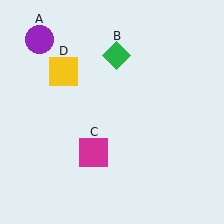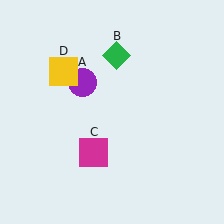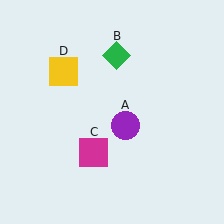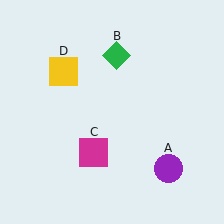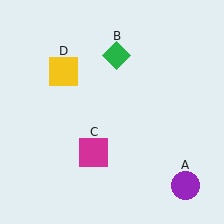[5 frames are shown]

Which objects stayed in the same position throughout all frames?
Green diamond (object B) and magenta square (object C) and yellow square (object D) remained stationary.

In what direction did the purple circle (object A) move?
The purple circle (object A) moved down and to the right.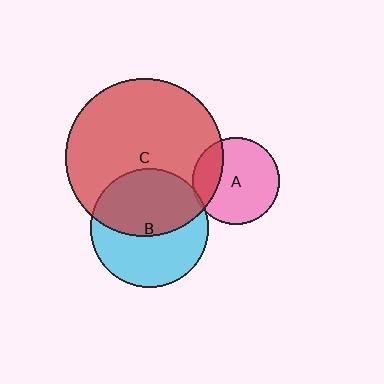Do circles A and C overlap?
Yes.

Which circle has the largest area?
Circle C (red).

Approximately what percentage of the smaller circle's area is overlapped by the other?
Approximately 25%.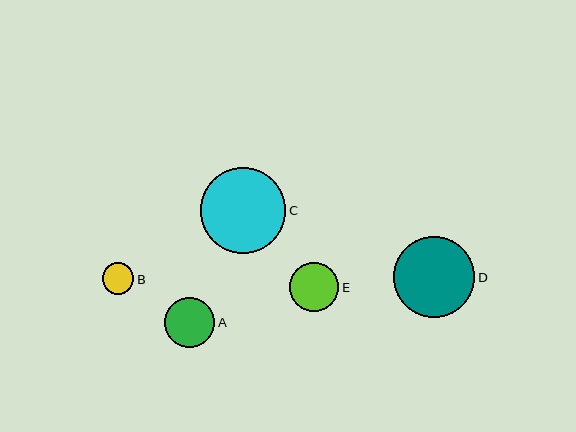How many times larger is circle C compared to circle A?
Circle C is approximately 1.7 times the size of circle A.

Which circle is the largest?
Circle C is the largest with a size of approximately 85 pixels.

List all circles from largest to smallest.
From largest to smallest: C, D, A, E, B.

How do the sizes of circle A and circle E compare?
Circle A and circle E are approximately the same size.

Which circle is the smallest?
Circle B is the smallest with a size of approximately 31 pixels.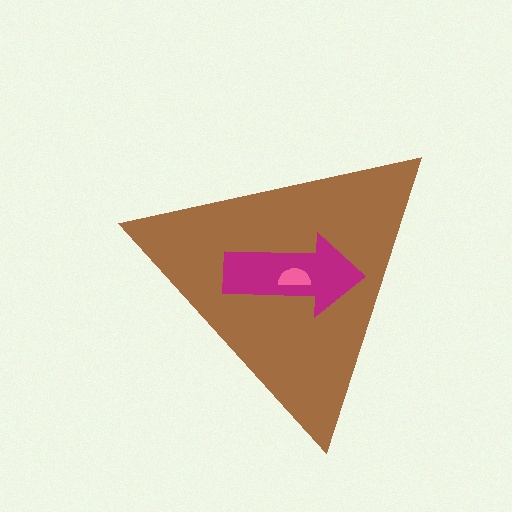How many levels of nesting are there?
3.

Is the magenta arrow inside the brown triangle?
Yes.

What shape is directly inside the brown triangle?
The magenta arrow.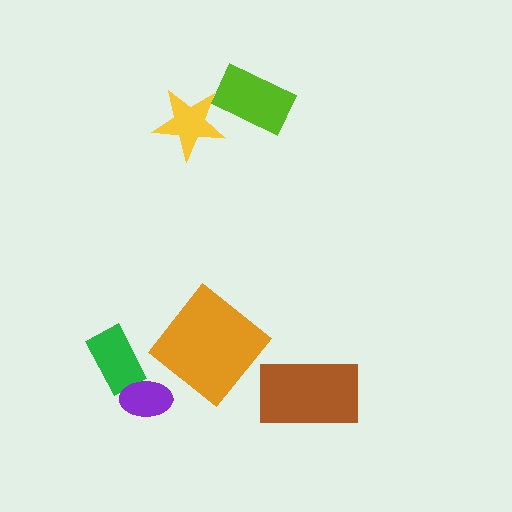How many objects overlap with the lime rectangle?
0 objects overlap with the lime rectangle.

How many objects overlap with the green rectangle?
1 object overlaps with the green rectangle.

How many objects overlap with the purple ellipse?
1 object overlaps with the purple ellipse.